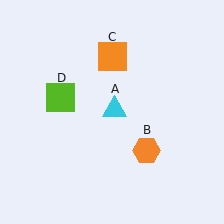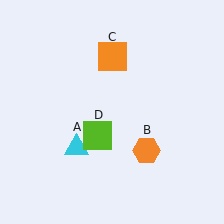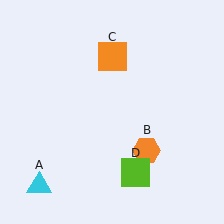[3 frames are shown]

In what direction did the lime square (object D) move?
The lime square (object D) moved down and to the right.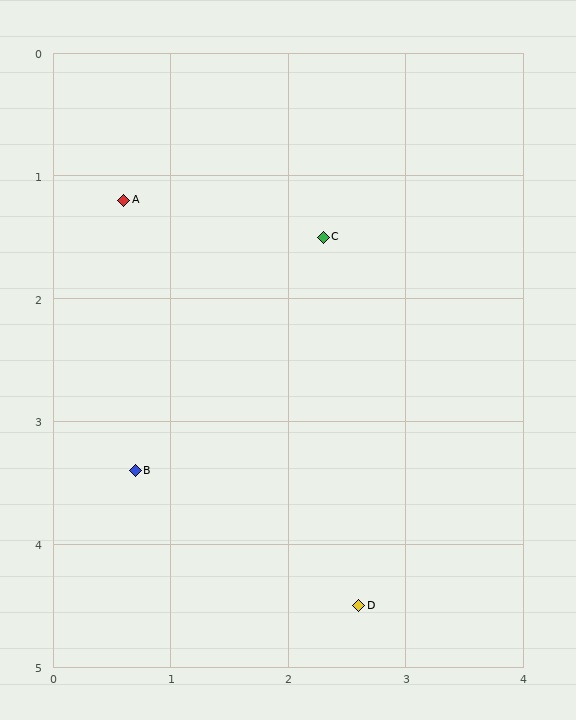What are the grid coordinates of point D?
Point D is at approximately (2.6, 4.5).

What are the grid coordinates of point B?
Point B is at approximately (0.7, 3.4).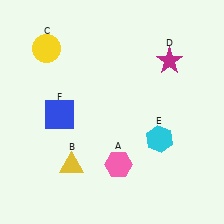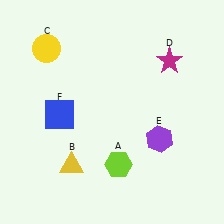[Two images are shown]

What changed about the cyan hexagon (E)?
In Image 1, E is cyan. In Image 2, it changed to purple.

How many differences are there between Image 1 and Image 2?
There are 2 differences between the two images.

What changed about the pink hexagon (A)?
In Image 1, A is pink. In Image 2, it changed to lime.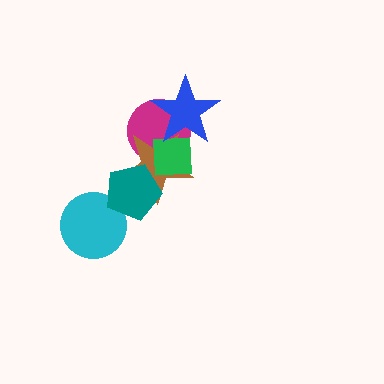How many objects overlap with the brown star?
4 objects overlap with the brown star.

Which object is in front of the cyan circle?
The teal pentagon is in front of the cyan circle.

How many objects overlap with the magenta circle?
3 objects overlap with the magenta circle.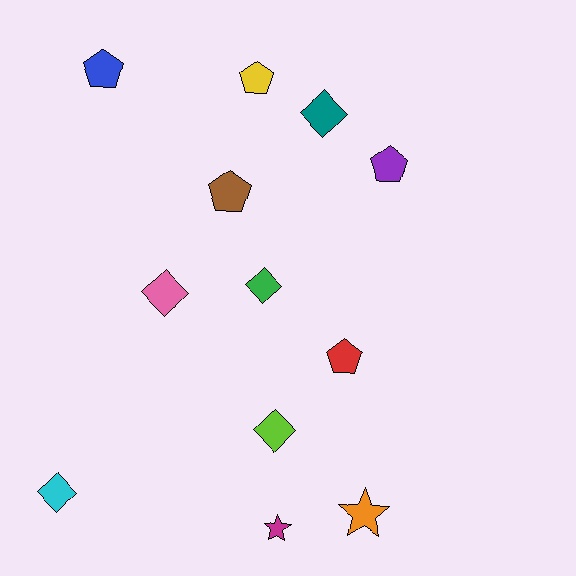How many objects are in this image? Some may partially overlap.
There are 12 objects.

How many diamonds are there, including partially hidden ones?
There are 5 diamonds.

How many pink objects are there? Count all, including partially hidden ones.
There is 1 pink object.